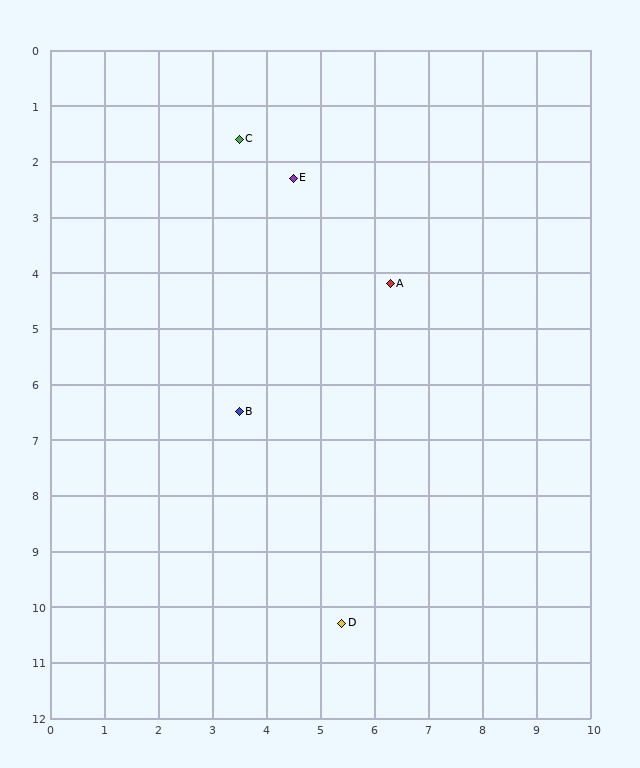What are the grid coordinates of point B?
Point B is at approximately (3.5, 6.5).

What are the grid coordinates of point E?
Point E is at approximately (4.5, 2.3).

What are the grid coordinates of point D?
Point D is at approximately (5.4, 10.3).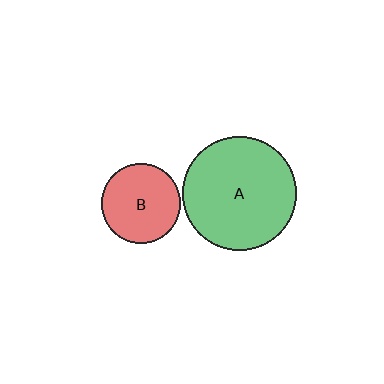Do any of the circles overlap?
No, none of the circles overlap.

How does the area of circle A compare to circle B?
Approximately 2.0 times.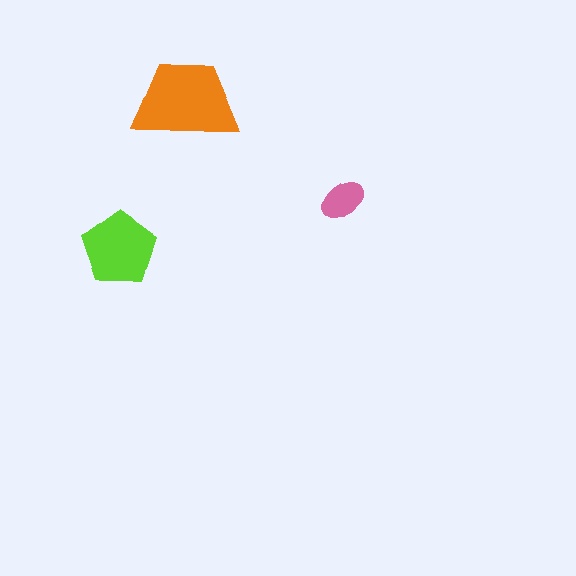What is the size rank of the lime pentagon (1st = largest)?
2nd.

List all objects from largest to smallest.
The orange trapezoid, the lime pentagon, the pink ellipse.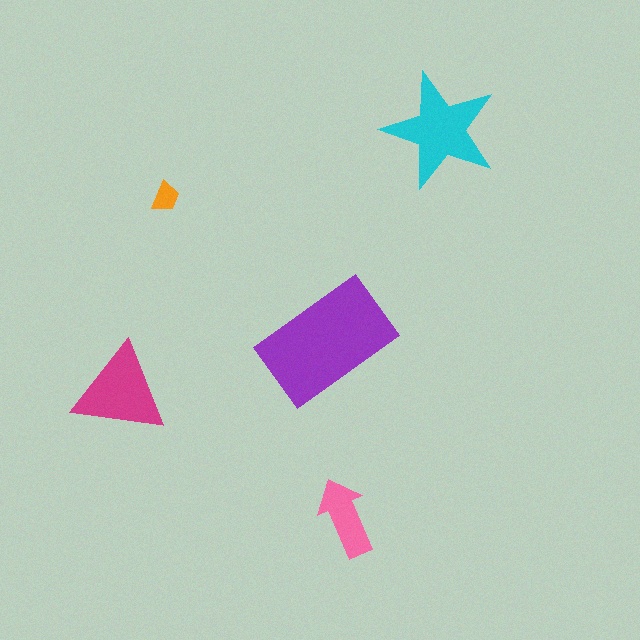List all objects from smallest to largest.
The orange trapezoid, the pink arrow, the magenta triangle, the cyan star, the purple rectangle.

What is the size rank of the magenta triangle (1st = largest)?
3rd.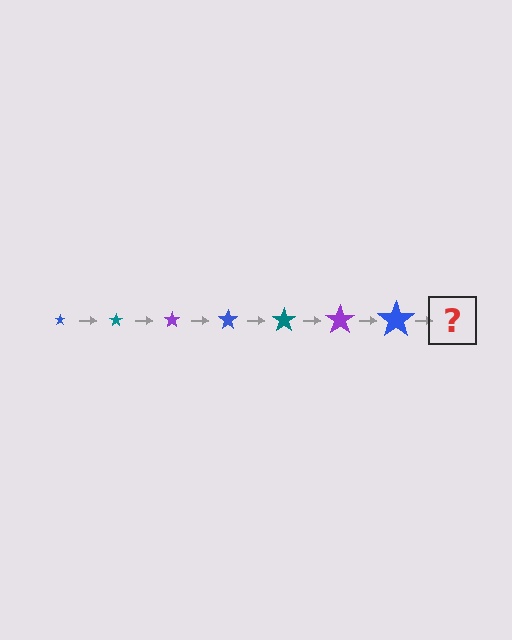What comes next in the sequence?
The next element should be a teal star, larger than the previous one.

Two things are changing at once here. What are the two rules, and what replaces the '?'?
The two rules are that the star grows larger each step and the color cycles through blue, teal, and purple. The '?' should be a teal star, larger than the previous one.